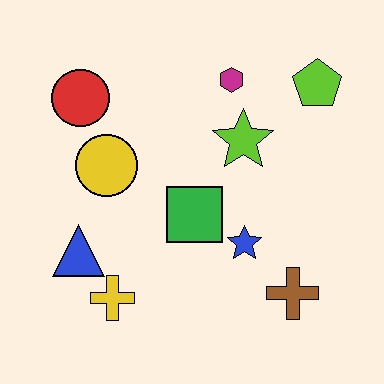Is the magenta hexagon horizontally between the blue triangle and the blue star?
Yes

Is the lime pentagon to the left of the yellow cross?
No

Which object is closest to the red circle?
The yellow circle is closest to the red circle.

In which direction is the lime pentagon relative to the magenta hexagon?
The lime pentagon is to the right of the magenta hexagon.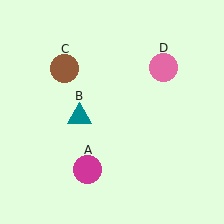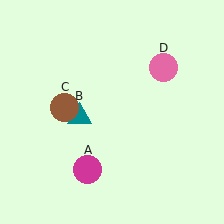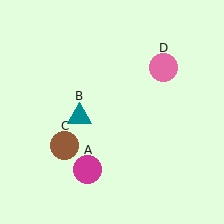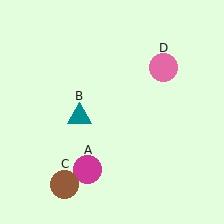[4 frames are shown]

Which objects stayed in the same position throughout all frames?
Magenta circle (object A) and teal triangle (object B) and pink circle (object D) remained stationary.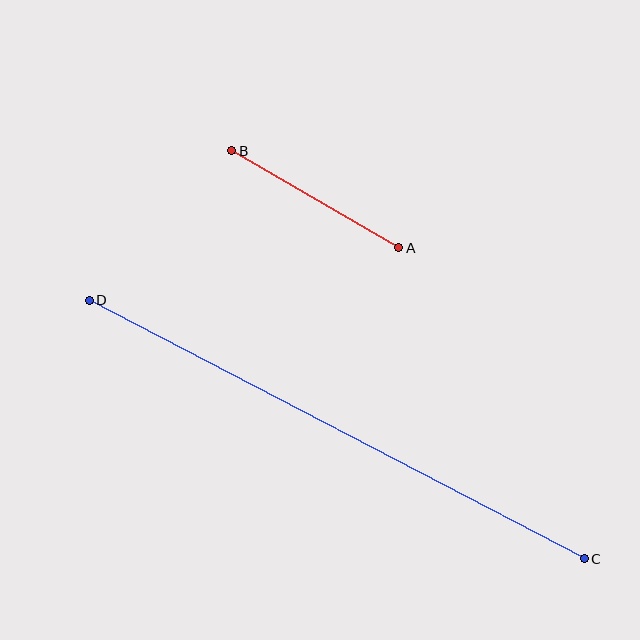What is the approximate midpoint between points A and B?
The midpoint is at approximately (315, 199) pixels.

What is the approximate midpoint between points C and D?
The midpoint is at approximately (337, 429) pixels.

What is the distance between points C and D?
The distance is approximately 559 pixels.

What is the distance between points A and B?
The distance is approximately 193 pixels.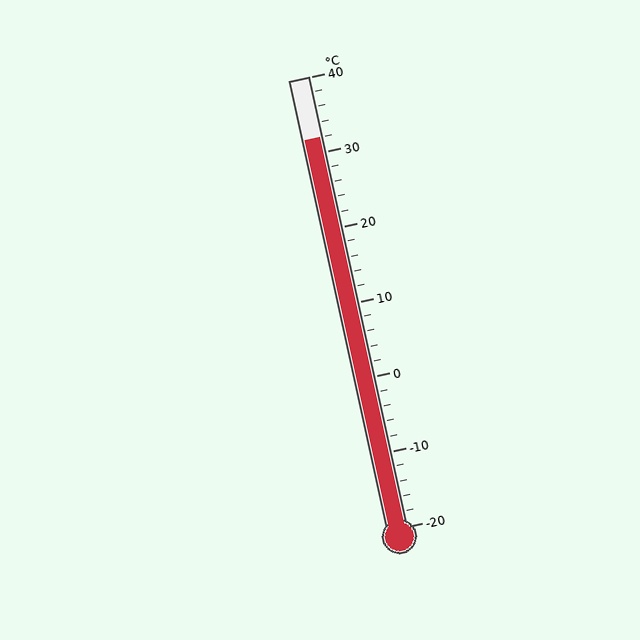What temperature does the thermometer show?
The thermometer shows approximately 32°C.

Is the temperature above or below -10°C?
The temperature is above -10°C.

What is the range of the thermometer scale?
The thermometer scale ranges from -20°C to 40°C.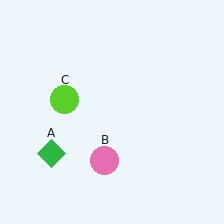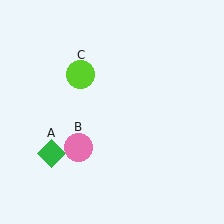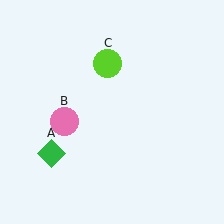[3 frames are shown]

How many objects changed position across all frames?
2 objects changed position: pink circle (object B), lime circle (object C).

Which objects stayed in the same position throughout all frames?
Green diamond (object A) remained stationary.